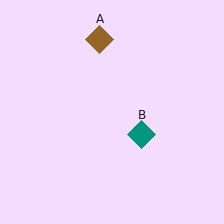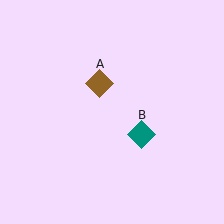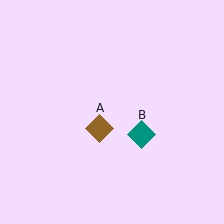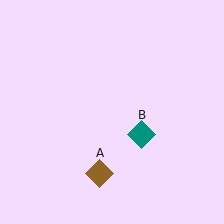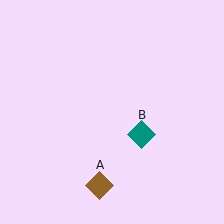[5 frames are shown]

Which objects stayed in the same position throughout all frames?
Teal diamond (object B) remained stationary.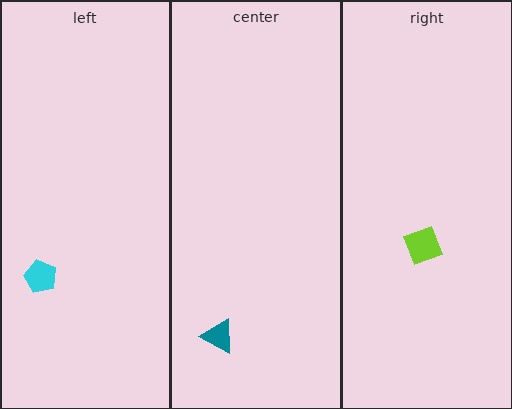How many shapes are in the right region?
1.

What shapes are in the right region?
The lime diamond.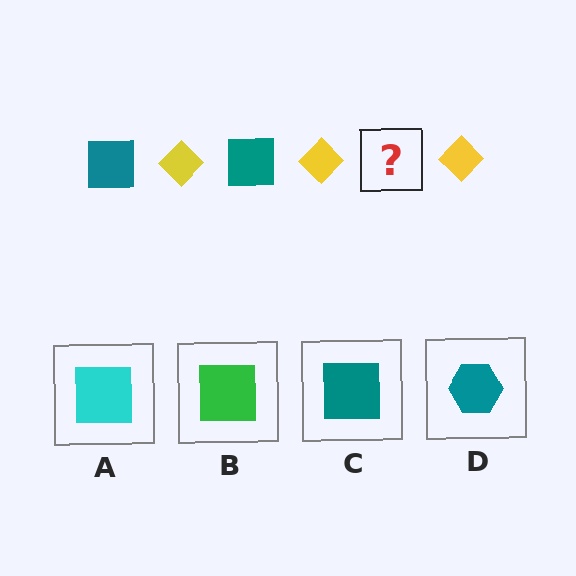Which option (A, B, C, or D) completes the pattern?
C.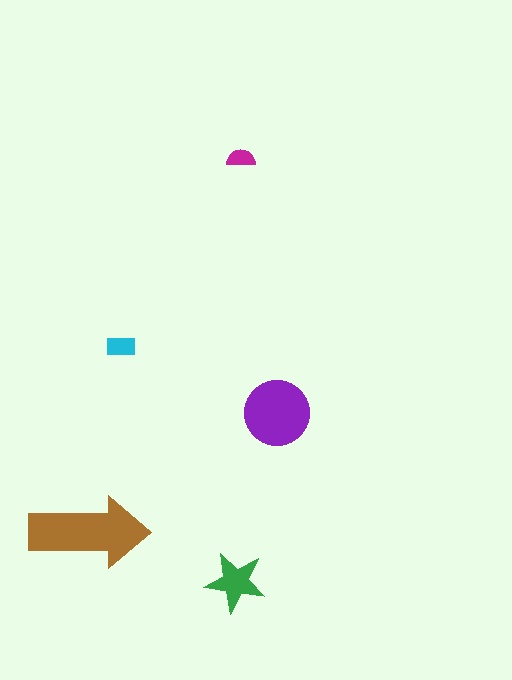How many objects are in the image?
There are 5 objects in the image.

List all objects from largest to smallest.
The brown arrow, the purple circle, the green star, the cyan rectangle, the magenta semicircle.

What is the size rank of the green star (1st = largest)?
3rd.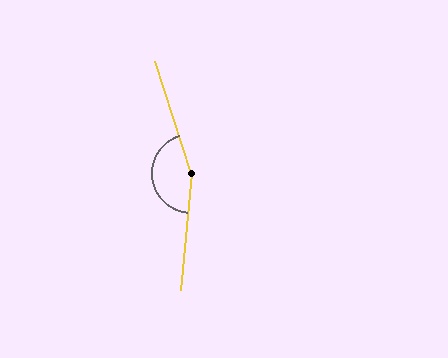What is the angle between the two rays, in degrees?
Approximately 156 degrees.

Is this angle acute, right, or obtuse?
It is obtuse.